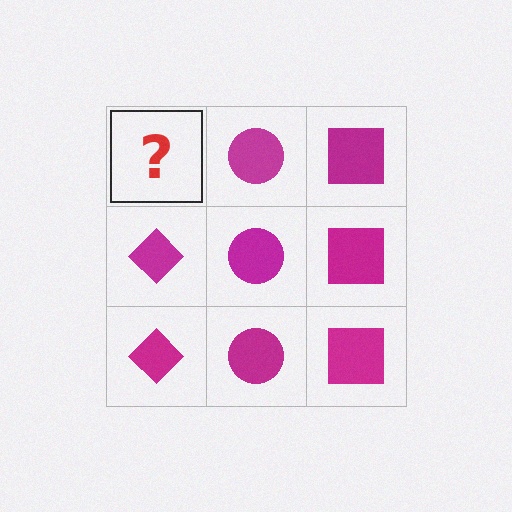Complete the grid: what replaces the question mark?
The question mark should be replaced with a magenta diamond.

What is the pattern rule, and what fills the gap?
The rule is that each column has a consistent shape. The gap should be filled with a magenta diamond.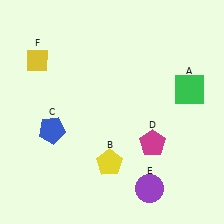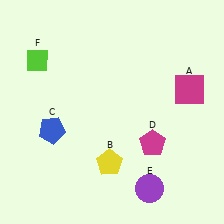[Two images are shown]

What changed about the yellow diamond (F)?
In Image 1, F is yellow. In Image 2, it changed to lime.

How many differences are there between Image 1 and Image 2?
There are 2 differences between the two images.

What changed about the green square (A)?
In Image 1, A is green. In Image 2, it changed to magenta.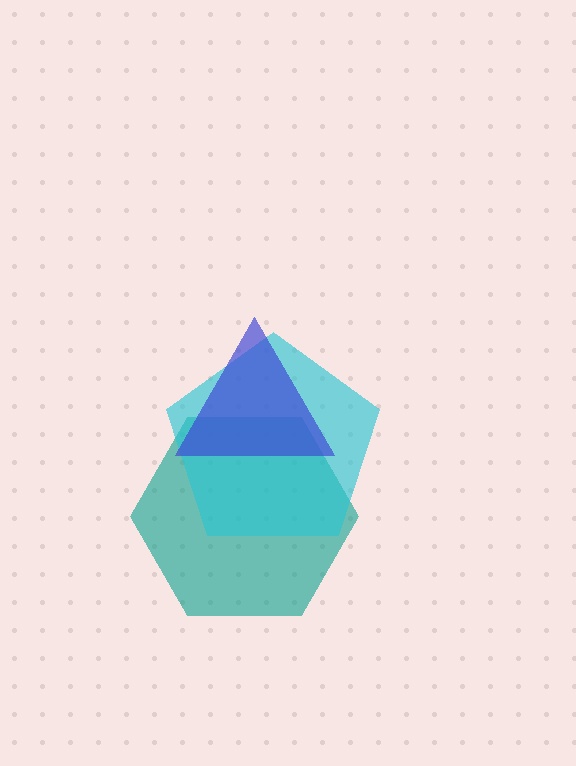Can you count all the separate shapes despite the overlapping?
Yes, there are 3 separate shapes.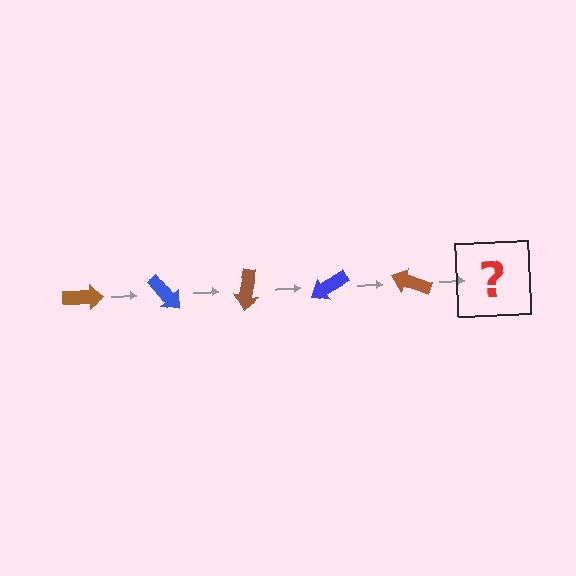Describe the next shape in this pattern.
It should be a blue arrow, rotated 250 degrees from the start.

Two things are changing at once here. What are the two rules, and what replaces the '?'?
The two rules are that it rotates 50 degrees each step and the color cycles through brown and blue. The '?' should be a blue arrow, rotated 250 degrees from the start.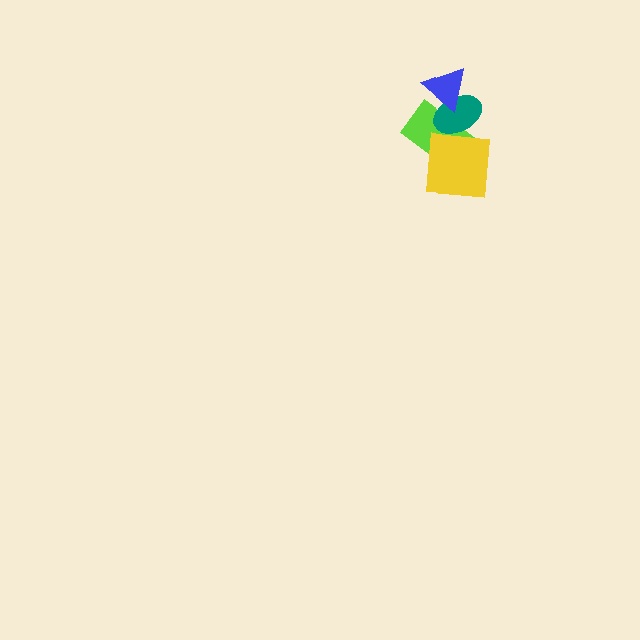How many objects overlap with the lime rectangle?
3 objects overlap with the lime rectangle.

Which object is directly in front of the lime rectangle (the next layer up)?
The yellow square is directly in front of the lime rectangle.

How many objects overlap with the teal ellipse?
2 objects overlap with the teal ellipse.